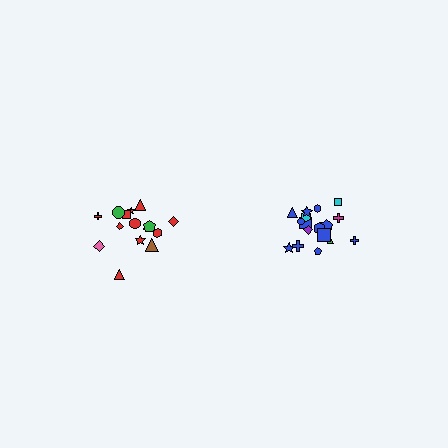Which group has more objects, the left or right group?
The right group.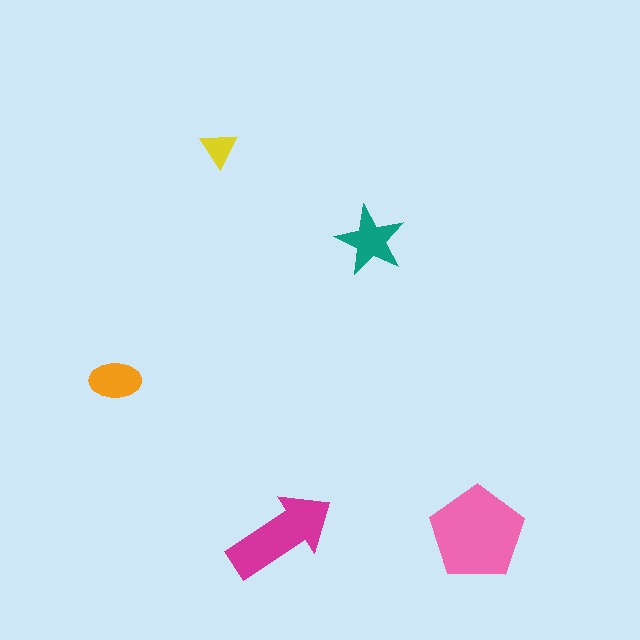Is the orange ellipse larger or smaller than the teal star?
Smaller.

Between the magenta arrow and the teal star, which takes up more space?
The magenta arrow.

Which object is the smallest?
The yellow triangle.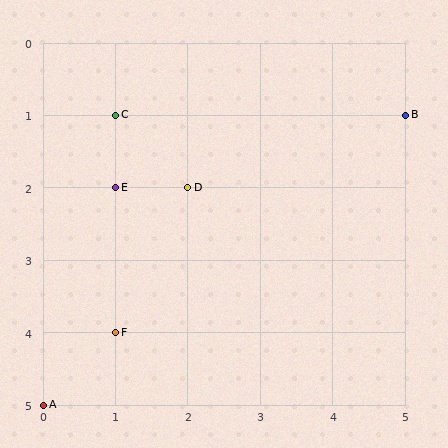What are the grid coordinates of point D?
Point D is at grid coordinates (2, 2).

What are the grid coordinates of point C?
Point C is at grid coordinates (1, 1).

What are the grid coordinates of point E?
Point E is at grid coordinates (1, 2).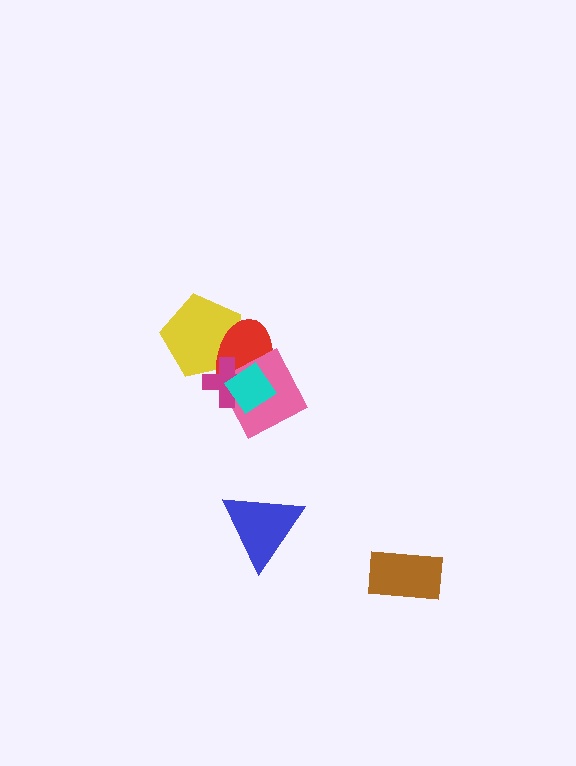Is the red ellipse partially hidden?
Yes, it is partially covered by another shape.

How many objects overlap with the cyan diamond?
3 objects overlap with the cyan diamond.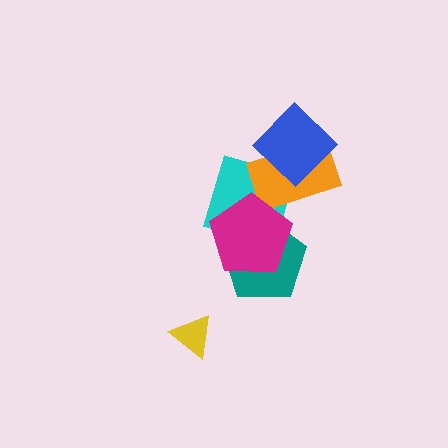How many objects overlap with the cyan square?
3 objects overlap with the cyan square.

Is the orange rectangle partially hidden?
Yes, it is partially covered by another shape.